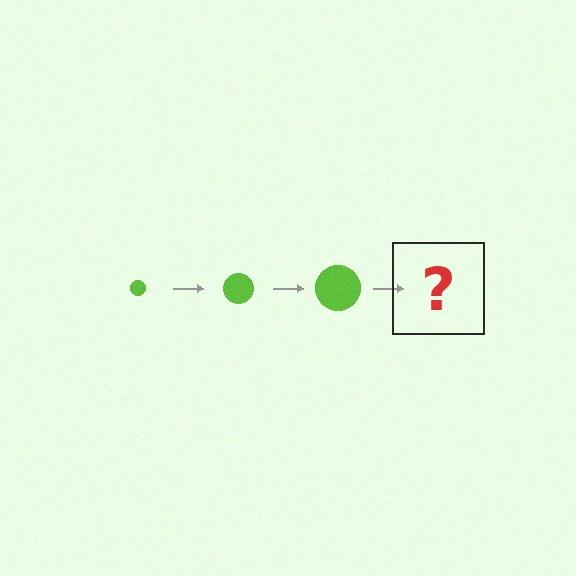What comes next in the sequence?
The next element should be a lime circle, larger than the previous one.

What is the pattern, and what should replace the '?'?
The pattern is that the circle gets progressively larger each step. The '?' should be a lime circle, larger than the previous one.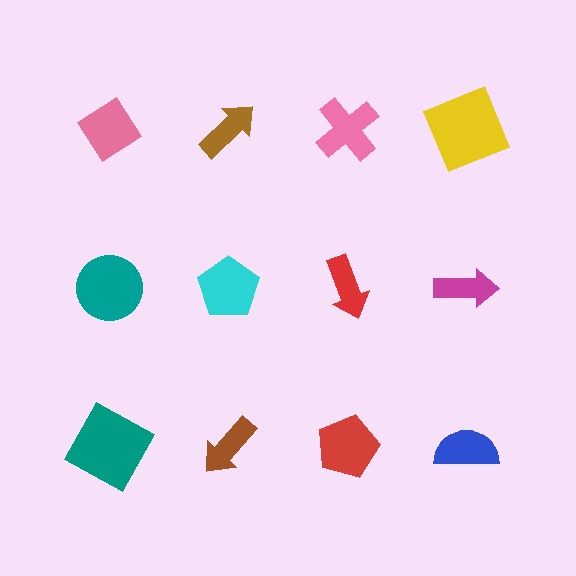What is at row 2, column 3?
A red arrow.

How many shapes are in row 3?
4 shapes.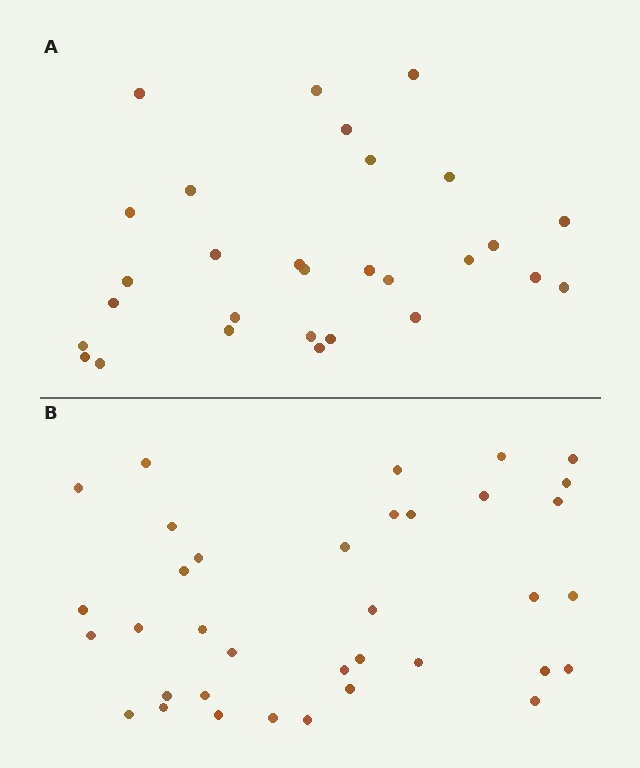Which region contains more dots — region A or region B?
Region B (the bottom region) has more dots.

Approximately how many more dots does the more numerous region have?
Region B has roughly 8 or so more dots than region A.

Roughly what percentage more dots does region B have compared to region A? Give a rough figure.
About 25% more.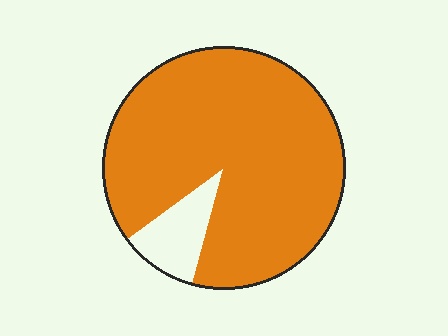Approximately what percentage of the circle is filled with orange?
Approximately 90%.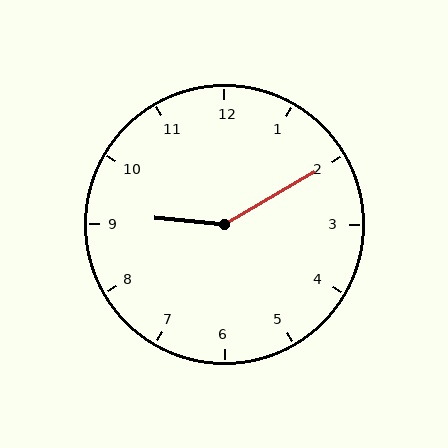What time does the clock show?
9:10.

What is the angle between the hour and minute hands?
Approximately 145 degrees.